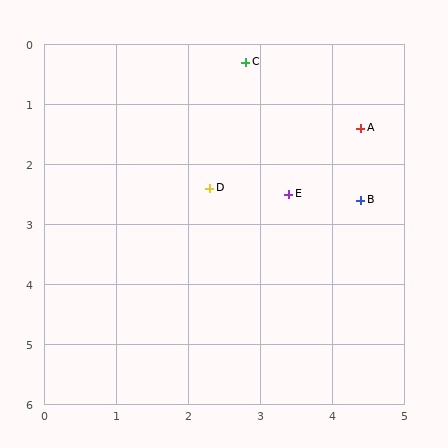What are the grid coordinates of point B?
Point B is at approximately (4.4, 2.6).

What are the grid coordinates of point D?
Point D is at approximately (2.3, 2.4).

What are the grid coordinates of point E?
Point E is at approximately (3.4, 2.5).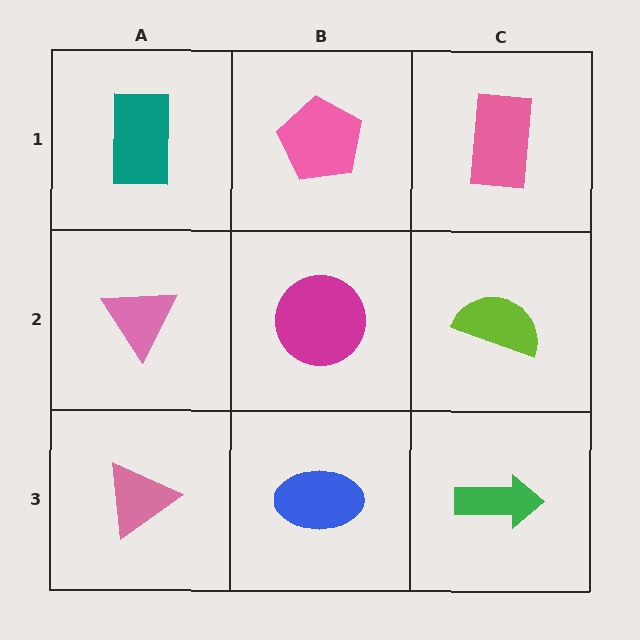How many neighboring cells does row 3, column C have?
2.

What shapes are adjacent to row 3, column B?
A magenta circle (row 2, column B), a pink triangle (row 3, column A), a green arrow (row 3, column C).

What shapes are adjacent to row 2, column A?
A teal rectangle (row 1, column A), a pink triangle (row 3, column A), a magenta circle (row 2, column B).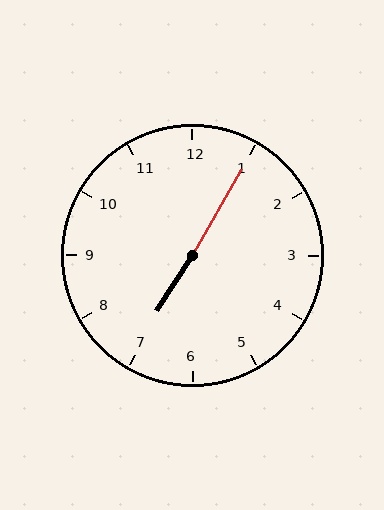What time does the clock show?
7:05.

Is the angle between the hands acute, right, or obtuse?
It is obtuse.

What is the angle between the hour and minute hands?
Approximately 178 degrees.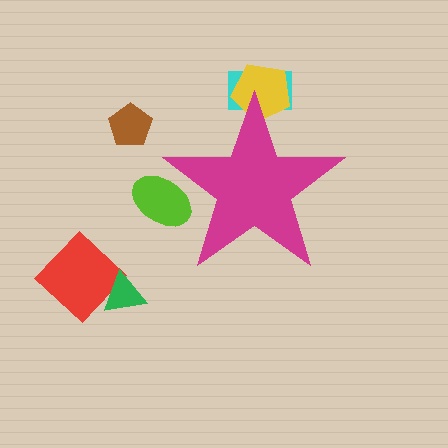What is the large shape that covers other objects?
A magenta star.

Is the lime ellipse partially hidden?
Yes, the lime ellipse is partially hidden behind the magenta star.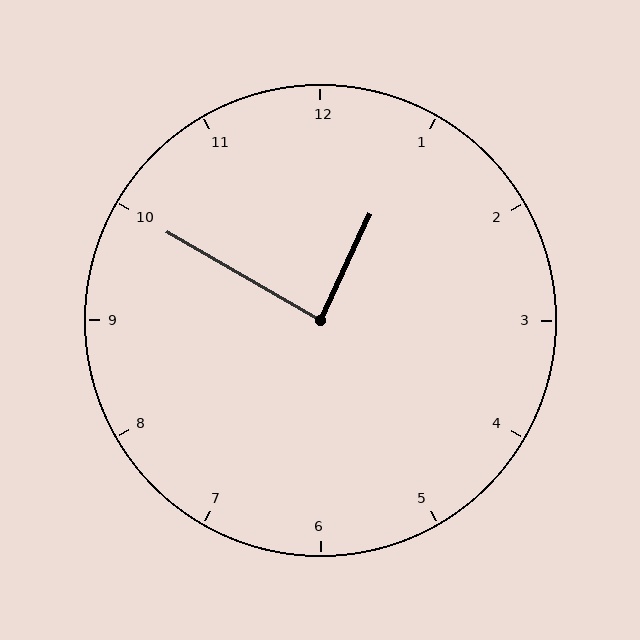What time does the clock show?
12:50.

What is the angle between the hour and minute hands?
Approximately 85 degrees.